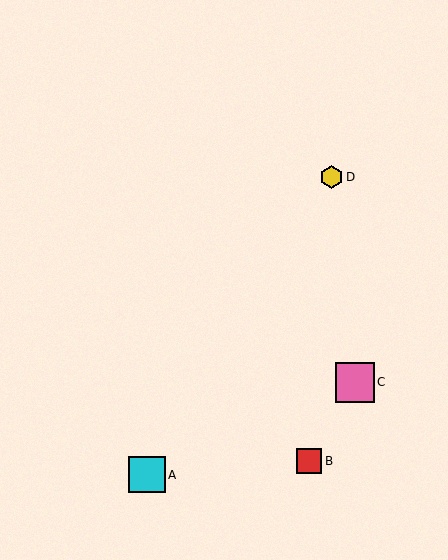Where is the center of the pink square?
The center of the pink square is at (355, 382).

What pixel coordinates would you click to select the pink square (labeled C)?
Click at (355, 382) to select the pink square C.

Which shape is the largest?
The pink square (labeled C) is the largest.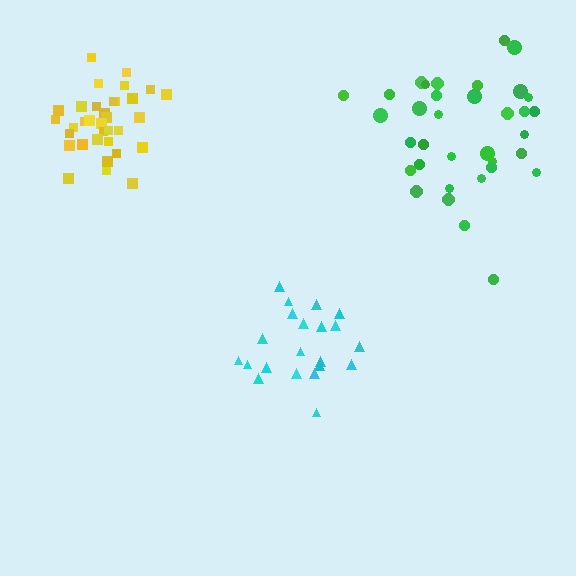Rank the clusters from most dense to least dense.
yellow, cyan, green.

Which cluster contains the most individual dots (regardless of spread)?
Green (35).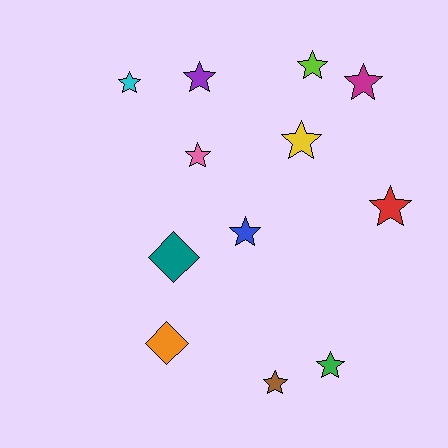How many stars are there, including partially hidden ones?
There are 10 stars.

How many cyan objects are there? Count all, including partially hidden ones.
There is 1 cyan object.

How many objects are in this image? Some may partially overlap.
There are 12 objects.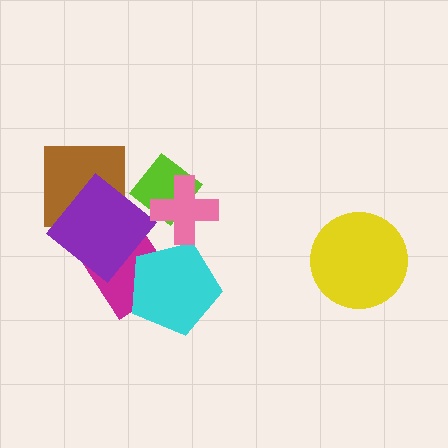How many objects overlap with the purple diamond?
2 objects overlap with the purple diamond.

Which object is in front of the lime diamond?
The pink cross is in front of the lime diamond.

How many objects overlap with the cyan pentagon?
1 object overlaps with the cyan pentagon.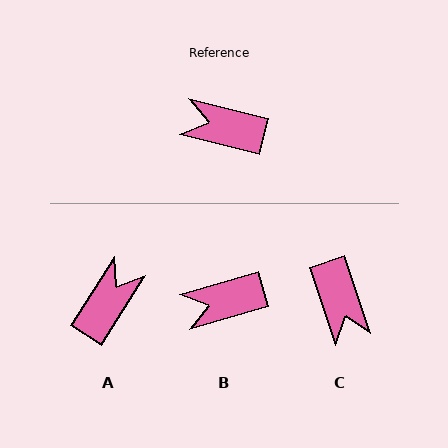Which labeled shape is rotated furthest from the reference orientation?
C, about 122 degrees away.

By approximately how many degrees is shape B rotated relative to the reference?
Approximately 31 degrees counter-clockwise.